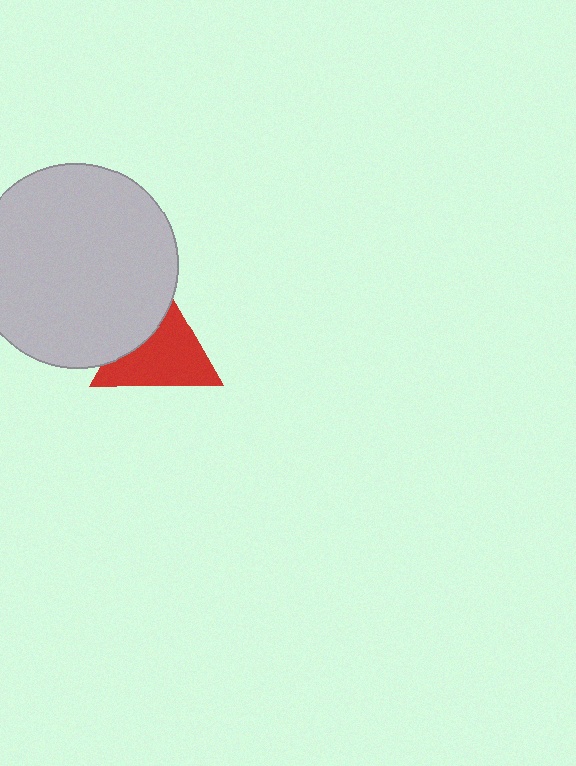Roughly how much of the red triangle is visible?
Most of it is visible (roughly 68%).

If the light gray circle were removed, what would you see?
You would see the complete red triangle.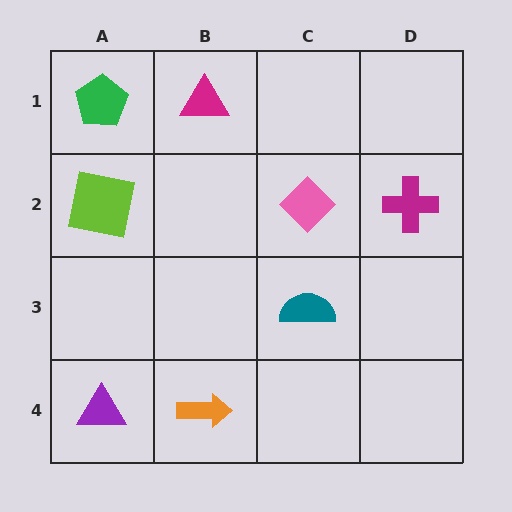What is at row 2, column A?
A lime square.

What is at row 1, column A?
A green pentagon.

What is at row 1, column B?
A magenta triangle.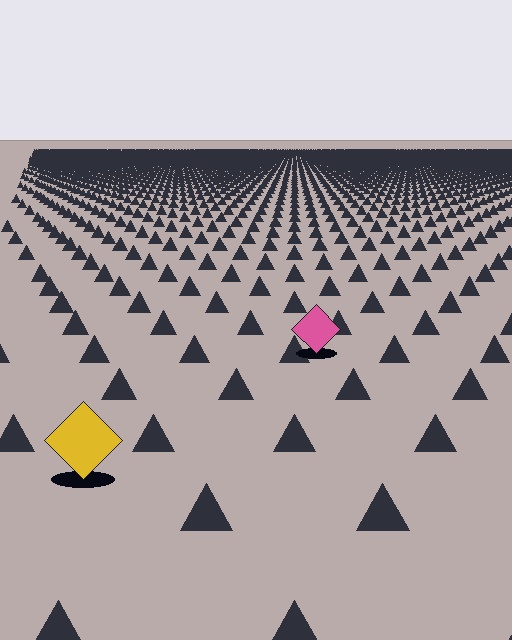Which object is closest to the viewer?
The yellow diamond is closest. The texture marks near it are larger and more spread out.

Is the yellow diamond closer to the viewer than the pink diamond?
Yes. The yellow diamond is closer — you can tell from the texture gradient: the ground texture is coarser near it.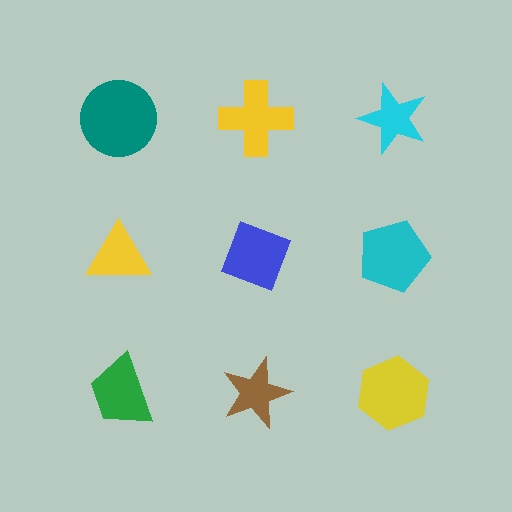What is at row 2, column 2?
A blue diamond.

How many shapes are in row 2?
3 shapes.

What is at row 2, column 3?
A cyan pentagon.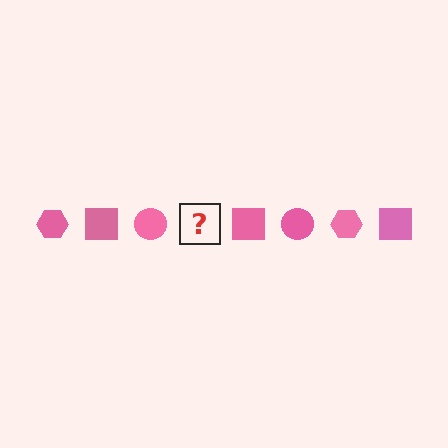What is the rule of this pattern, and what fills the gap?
The rule is that the pattern cycles through hexagon, square, circle shapes in pink. The gap should be filled with a pink hexagon.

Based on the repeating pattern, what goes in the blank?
The blank should be a pink hexagon.